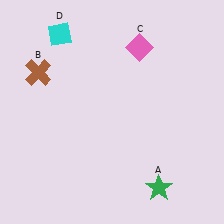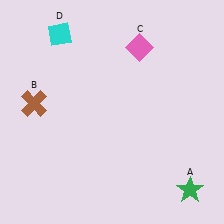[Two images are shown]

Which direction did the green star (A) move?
The green star (A) moved right.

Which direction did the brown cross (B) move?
The brown cross (B) moved down.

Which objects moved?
The objects that moved are: the green star (A), the brown cross (B).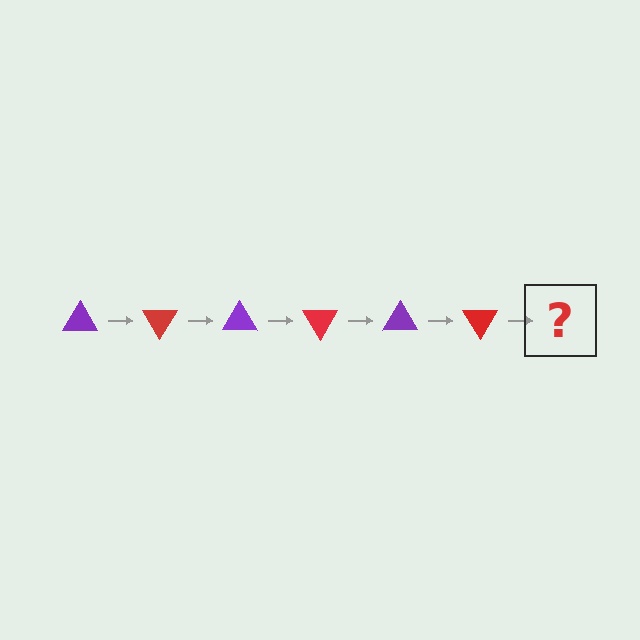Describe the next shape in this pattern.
It should be a purple triangle, rotated 360 degrees from the start.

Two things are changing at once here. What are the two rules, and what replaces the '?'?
The two rules are that it rotates 60 degrees each step and the color cycles through purple and red. The '?' should be a purple triangle, rotated 360 degrees from the start.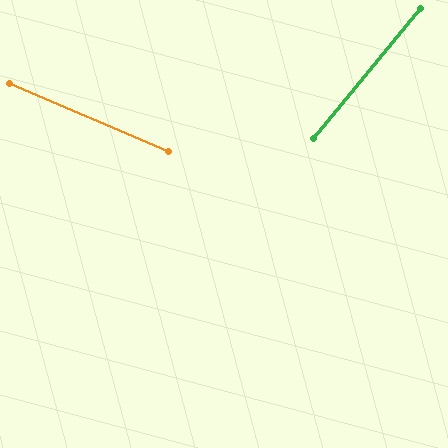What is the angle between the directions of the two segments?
Approximately 74 degrees.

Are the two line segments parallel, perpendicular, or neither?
Neither parallel nor perpendicular — they differ by about 74°.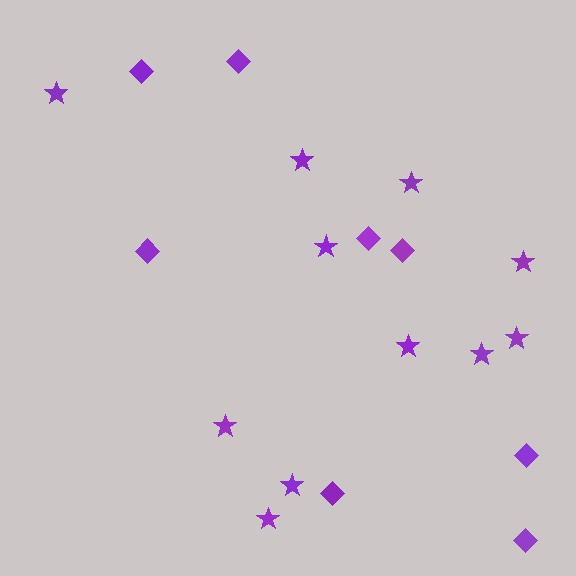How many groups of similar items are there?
There are 2 groups: one group of stars (11) and one group of diamonds (8).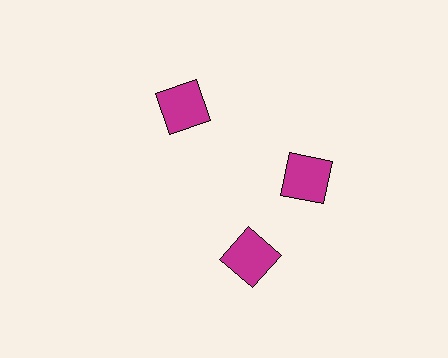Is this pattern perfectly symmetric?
No. The 3 magenta squares are arranged in a ring, but one element near the 7 o'clock position is rotated out of alignment along the ring, breaking the 3-fold rotational symmetry.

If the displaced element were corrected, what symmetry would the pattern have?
It would have 3-fold rotational symmetry — the pattern would map onto itself every 120 degrees.